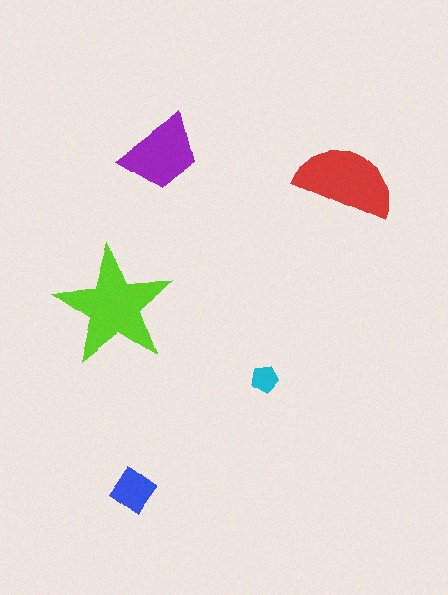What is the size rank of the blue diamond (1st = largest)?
4th.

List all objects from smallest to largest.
The cyan pentagon, the blue diamond, the purple trapezoid, the red semicircle, the lime star.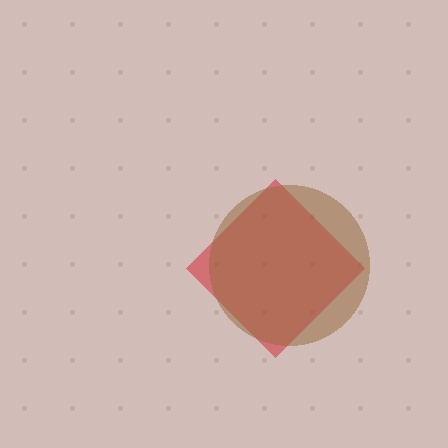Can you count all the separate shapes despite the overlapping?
Yes, there are 2 separate shapes.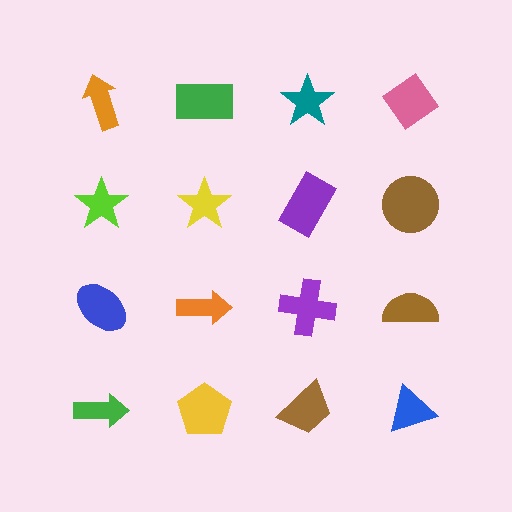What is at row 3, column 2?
An orange arrow.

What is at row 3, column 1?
A blue ellipse.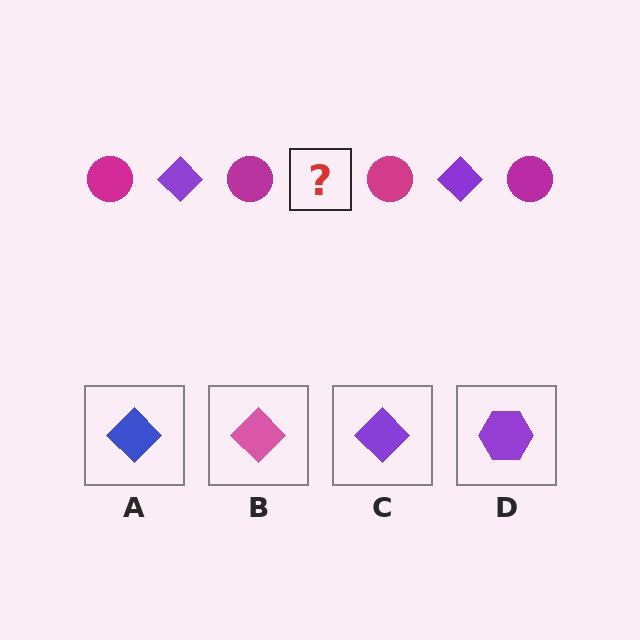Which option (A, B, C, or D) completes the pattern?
C.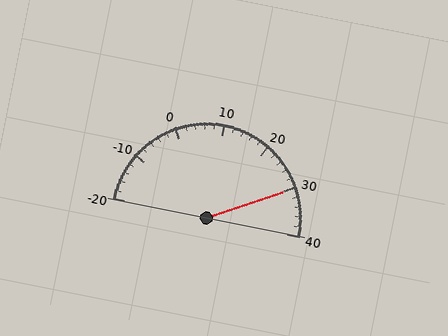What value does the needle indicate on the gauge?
The needle indicates approximately 30.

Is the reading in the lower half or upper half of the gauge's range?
The reading is in the upper half of the range (-20 to 40).